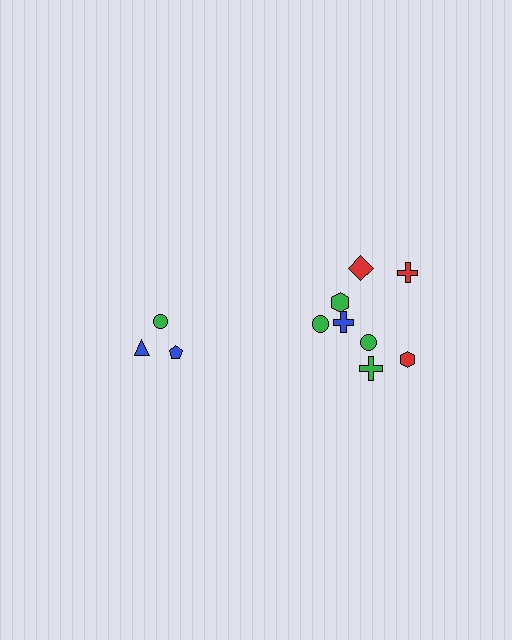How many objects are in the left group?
There are 3 objects.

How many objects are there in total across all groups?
There are 11 objects.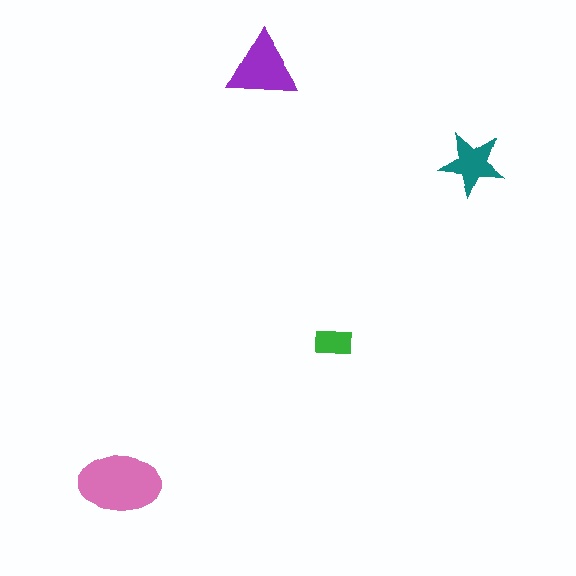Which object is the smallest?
The green rectangle.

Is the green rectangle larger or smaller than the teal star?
Smaller.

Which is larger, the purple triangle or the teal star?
The purple triangle.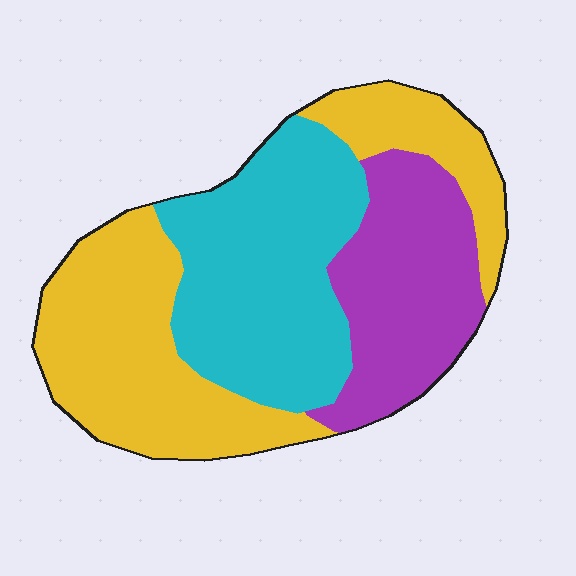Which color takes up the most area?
Yellow, at roughly 40%.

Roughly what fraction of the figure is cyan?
Cyan covers 34% of the figure.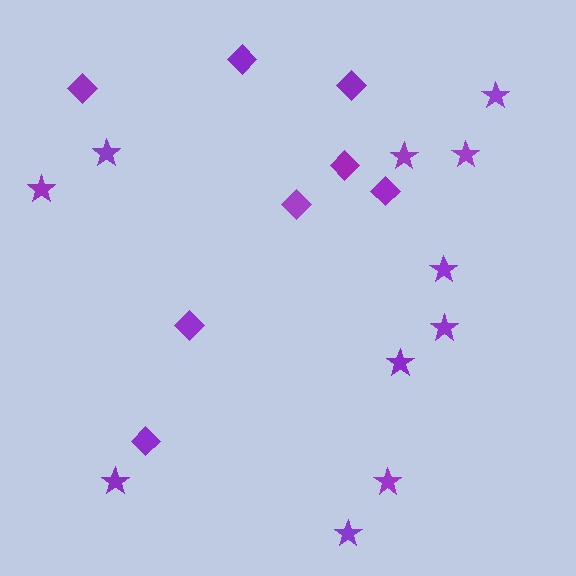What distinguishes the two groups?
There are 2 groups: one group of stars (11) and one group of diamonds (8).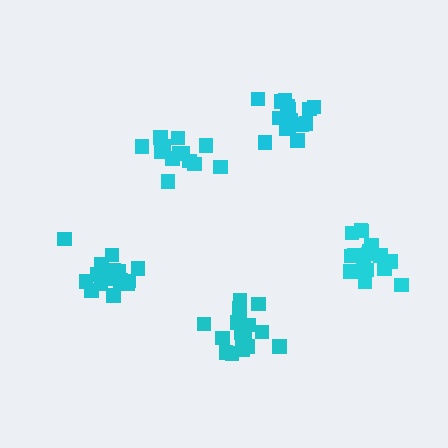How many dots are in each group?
Group 1: 16 dots, Group 2: 17 dots, Group 3: 13 dots, Group 4: 16 dots, Group 5: 17 dots (79 total).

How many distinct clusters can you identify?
There are 5 distinct clusters.